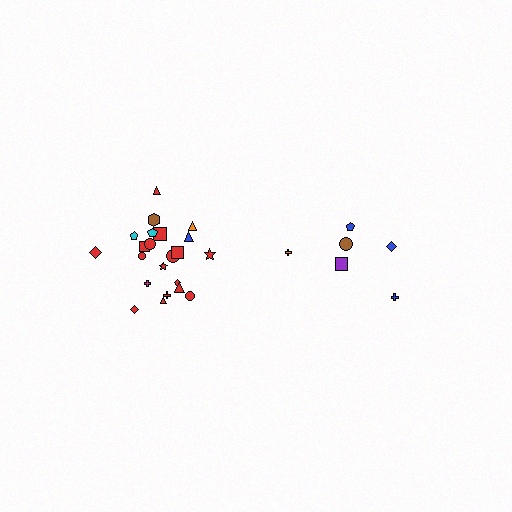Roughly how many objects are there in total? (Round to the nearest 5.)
Roughly 30 objects in total.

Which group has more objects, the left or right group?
The left group.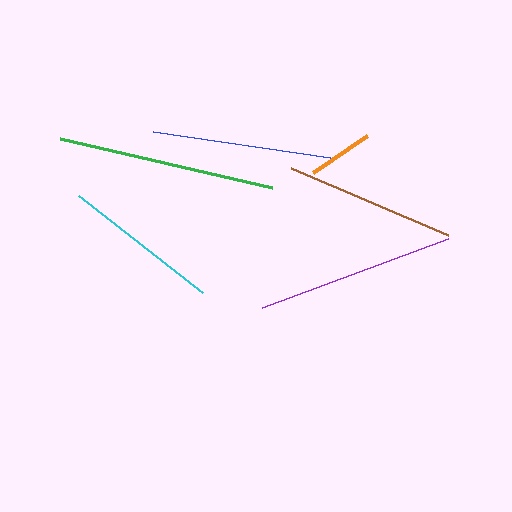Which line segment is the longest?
The green line is the longest at approximately 218 pixels.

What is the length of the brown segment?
The brown segment is approximately 170 pixels long.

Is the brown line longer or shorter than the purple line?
The purple line is longer than the brown line.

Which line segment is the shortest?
The orange line is the shortest at approximately 65 pixels.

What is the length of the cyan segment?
The cyan segment is approximately 158 pixels long.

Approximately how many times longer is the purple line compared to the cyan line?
The purple line is approximately 1.3 times the length of the cyan line.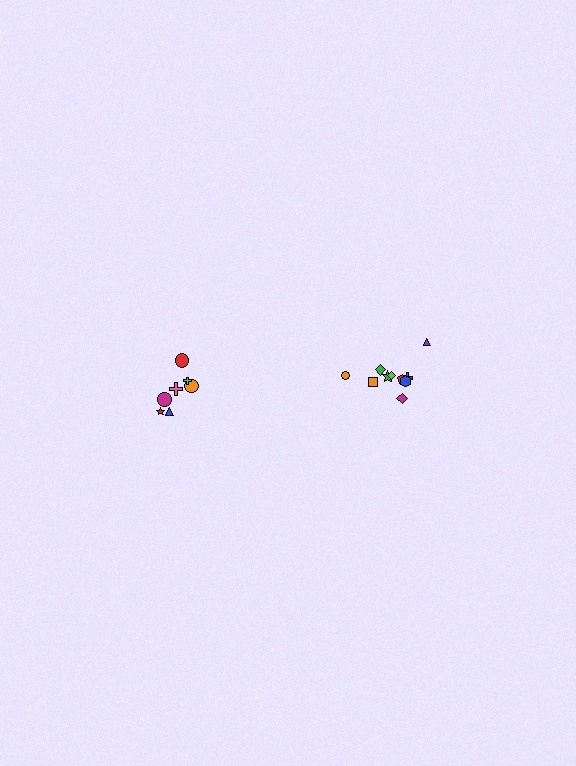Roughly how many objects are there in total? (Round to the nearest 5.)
Roughly 15 objects in total.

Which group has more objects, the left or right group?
The right group.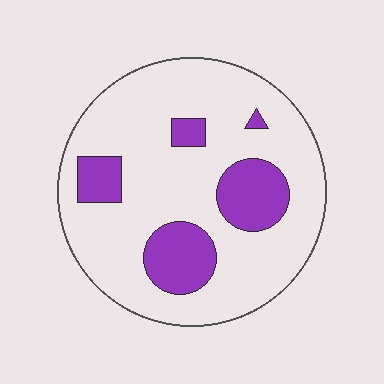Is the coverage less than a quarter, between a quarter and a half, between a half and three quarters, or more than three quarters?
Less than a quarter.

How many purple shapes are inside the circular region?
5.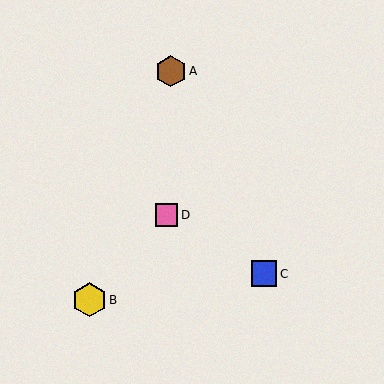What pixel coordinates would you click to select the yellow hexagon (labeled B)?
Click at (89, 300) to select the yellow hexagon B.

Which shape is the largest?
The yellow hexagon (labeled B) is the largest.